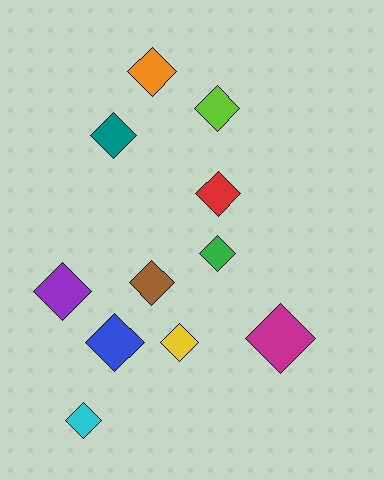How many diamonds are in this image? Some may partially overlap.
There are 11 diamonds.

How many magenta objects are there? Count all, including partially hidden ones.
There is 1 magenta object.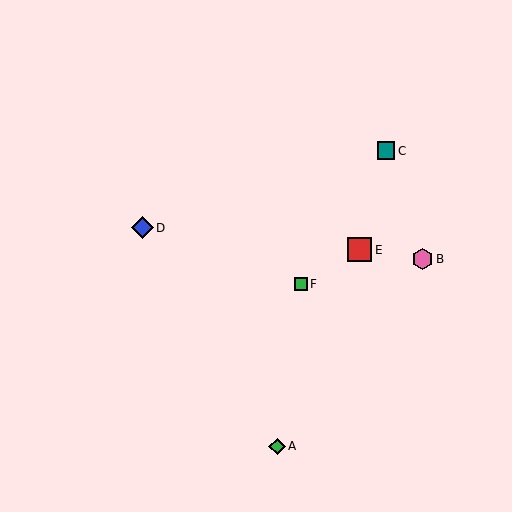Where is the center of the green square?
The center of the green square is at (301, 284).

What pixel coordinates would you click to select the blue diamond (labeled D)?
Click at (142, 228) to select the blue diamond D.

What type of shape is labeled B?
Shape B is a pink hexagon.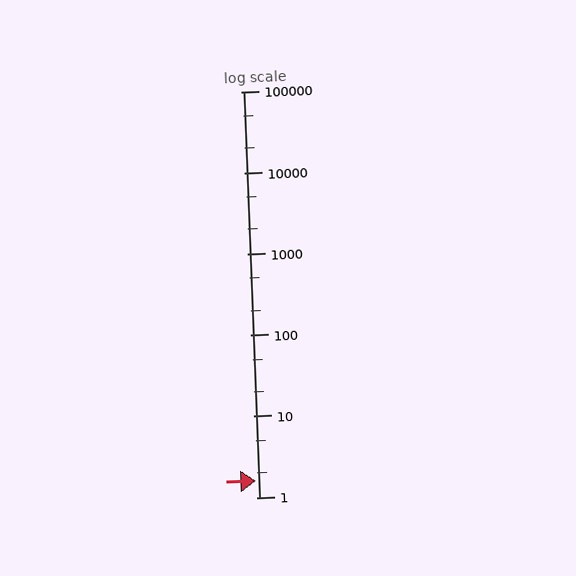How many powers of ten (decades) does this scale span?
The scale spans 5 decades, from 1 to 100000.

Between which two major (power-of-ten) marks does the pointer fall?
The pointer is between 1 and 10.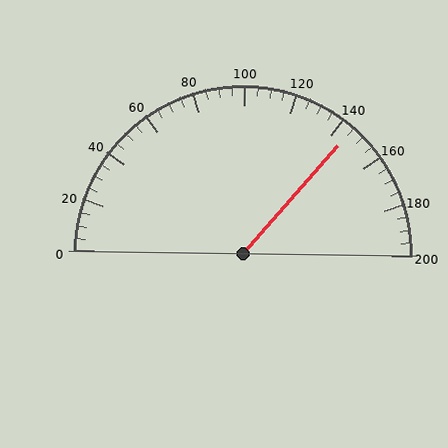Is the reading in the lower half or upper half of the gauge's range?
The reading is in the upper half of the range (0 to 200).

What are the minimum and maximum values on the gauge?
The gauge ranges from 0 to 200.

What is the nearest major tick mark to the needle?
The nearest major tick mark is 140.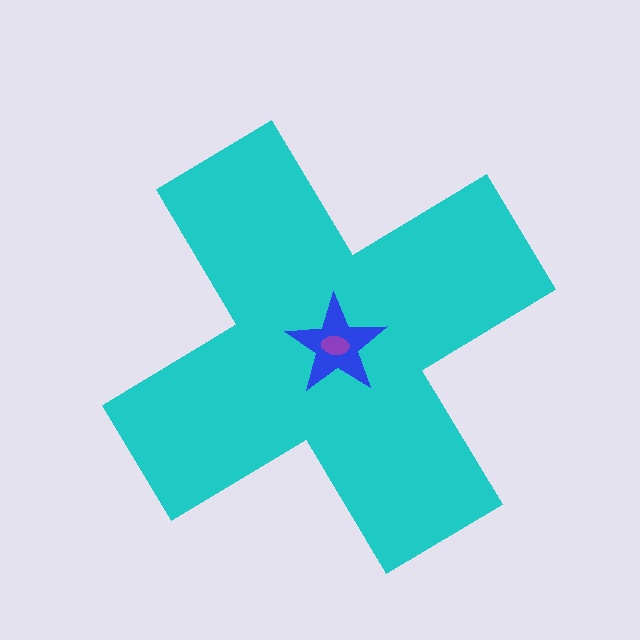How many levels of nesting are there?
3.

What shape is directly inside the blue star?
The purple ellipse.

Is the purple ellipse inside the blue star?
Yes.